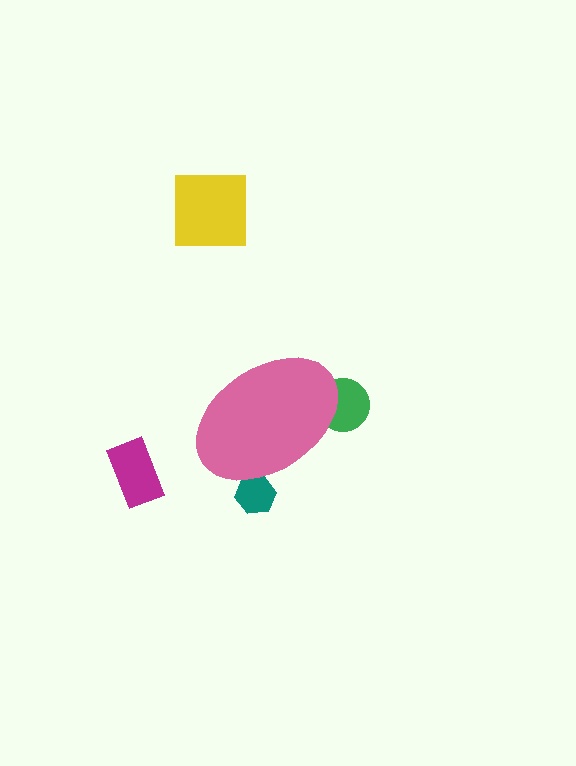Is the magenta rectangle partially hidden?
No, the magenta rectangle is fully visible.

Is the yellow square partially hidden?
No, the yellow square is fully visible.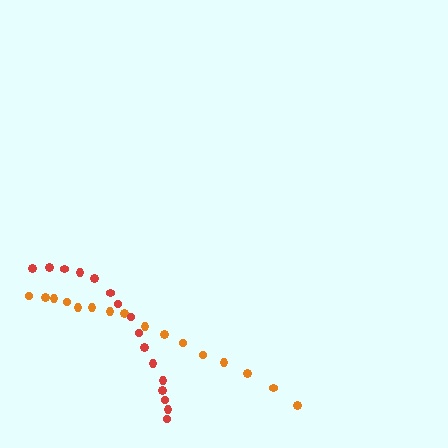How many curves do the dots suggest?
There are 2 distinct paths.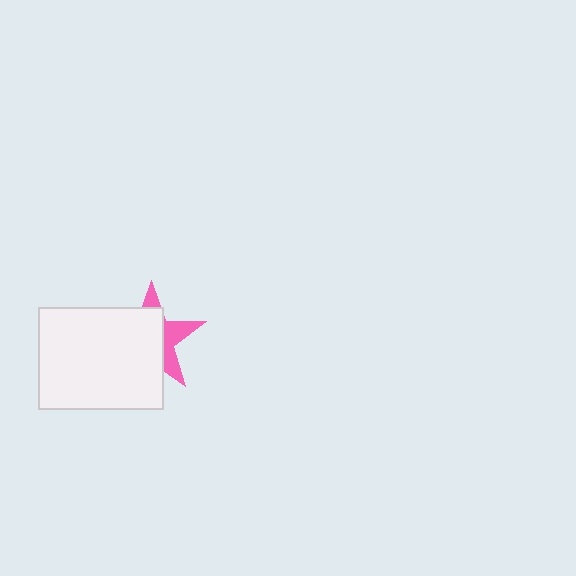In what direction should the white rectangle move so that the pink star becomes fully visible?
The white rectangle should move toward the lower-left. That is the shortest direction to clear the overlap and leave the pink star fully visible.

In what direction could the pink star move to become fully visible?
The pink star could move toward the upper-right. That would shift it out from behind the white rectangle entirely.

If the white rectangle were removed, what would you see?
You would see the complete pink star.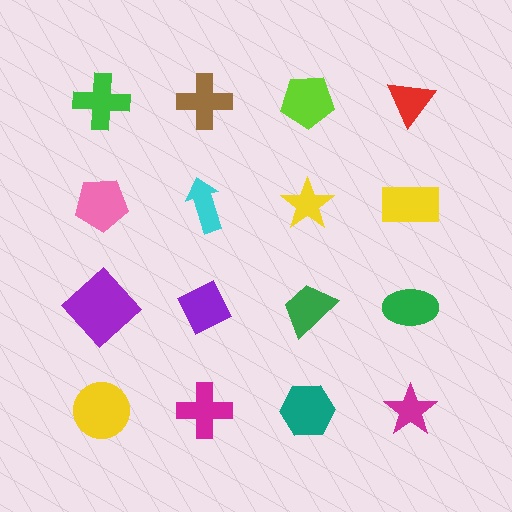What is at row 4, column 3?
A teal hexagon.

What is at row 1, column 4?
A red triangle.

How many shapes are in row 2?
4 shapes.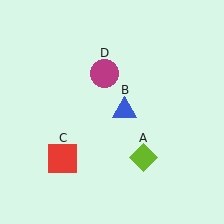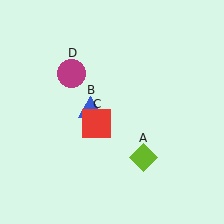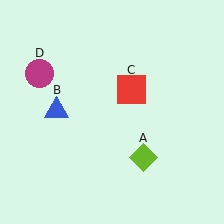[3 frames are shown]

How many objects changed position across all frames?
3 objects changed position: blue triangle (object B), red square (object C), magenta circle (object D).